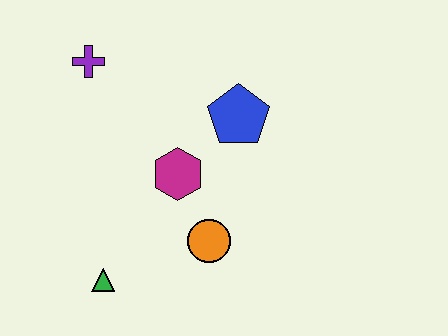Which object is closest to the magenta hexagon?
The orange circle is closest to the magenta hexagon.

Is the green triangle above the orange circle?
No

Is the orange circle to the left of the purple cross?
No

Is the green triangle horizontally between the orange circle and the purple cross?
Yes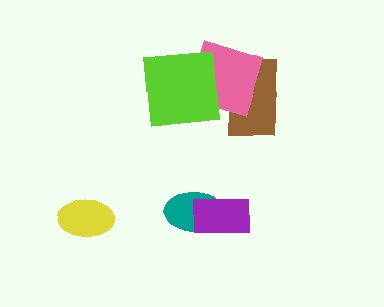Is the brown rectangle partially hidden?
Yes, it is partially covered by another shape.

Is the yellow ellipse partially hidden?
No, no other shape covers it.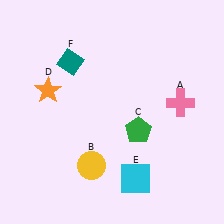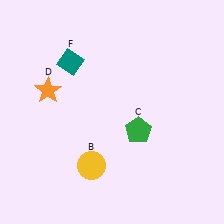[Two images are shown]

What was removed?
The pink cross (A), the cyan square (E) were removed in Image 2.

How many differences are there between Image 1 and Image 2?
There are 2 differences between the two images.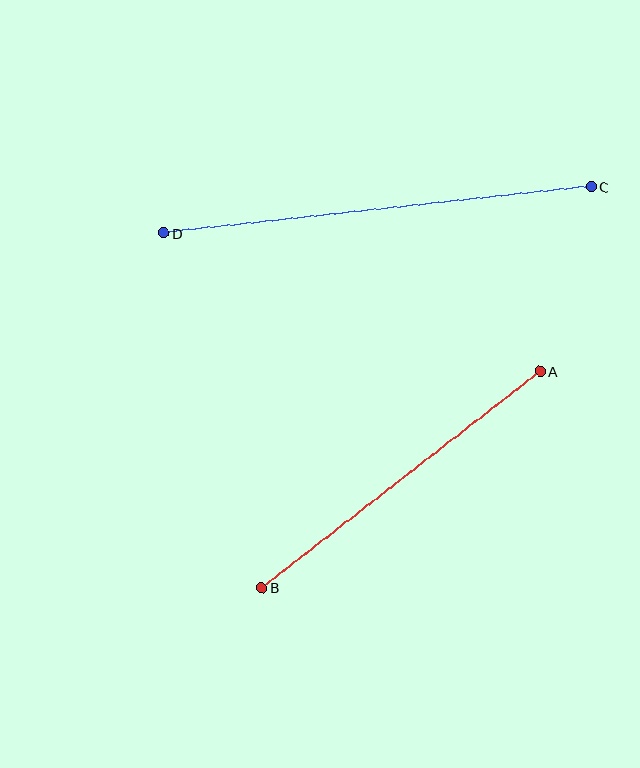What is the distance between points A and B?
The distance is approximately 353 pixels.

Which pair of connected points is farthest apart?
Points C and D are farthest apart.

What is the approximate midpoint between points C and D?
The midpoint is at approximately (378, 210) pixels.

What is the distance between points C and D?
The distance is approximately 430 pixels.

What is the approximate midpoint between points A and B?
The midpoint is at approximately (401, 480) pixels.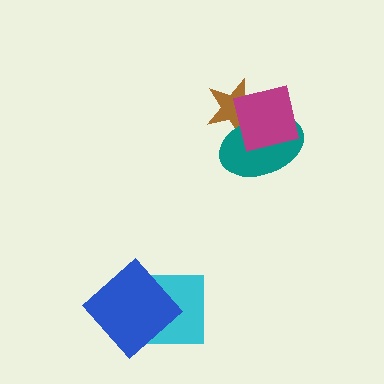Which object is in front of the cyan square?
The blue diamond is in front of the cyan square.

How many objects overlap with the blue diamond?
1 object overlaps with the blue diamond.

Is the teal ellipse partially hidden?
Yes, it is partially covered by another shape.